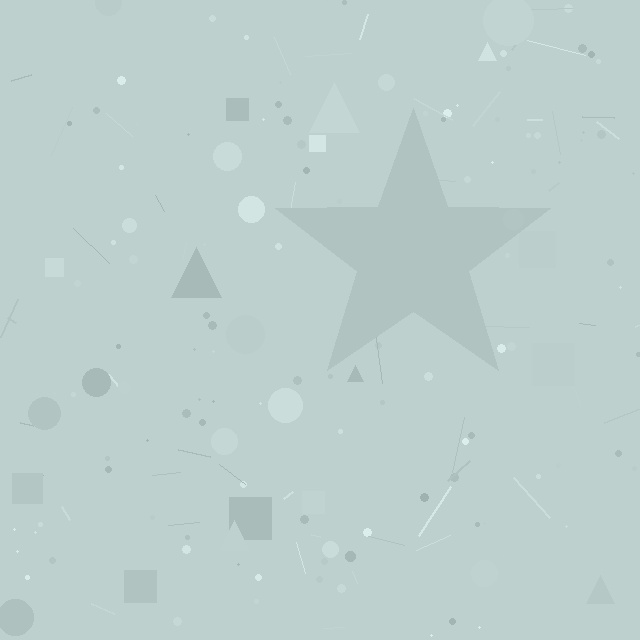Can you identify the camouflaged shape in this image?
The camouflaged shape is a star.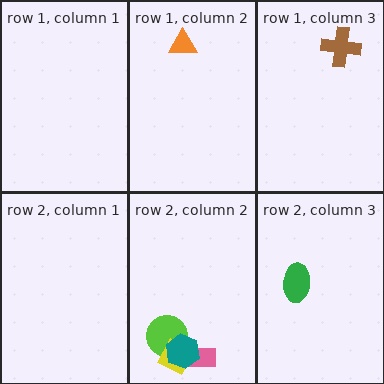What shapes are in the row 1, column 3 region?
The brown cross.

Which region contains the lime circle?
The row 2, column 2 region.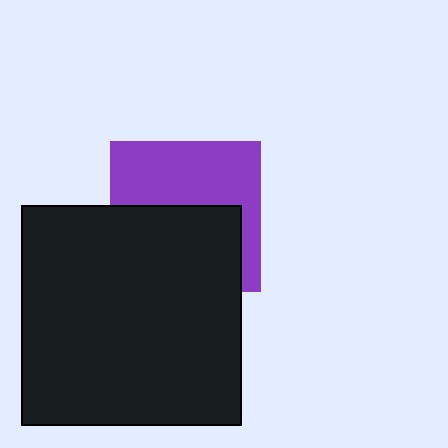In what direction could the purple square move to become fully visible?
The purple square could move up. That would shift it out from behind the black square entirely.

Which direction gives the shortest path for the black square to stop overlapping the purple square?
Moving down gives the shortest separation.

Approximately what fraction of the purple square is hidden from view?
Roughly 50% of the purple square is hidden behind the black square.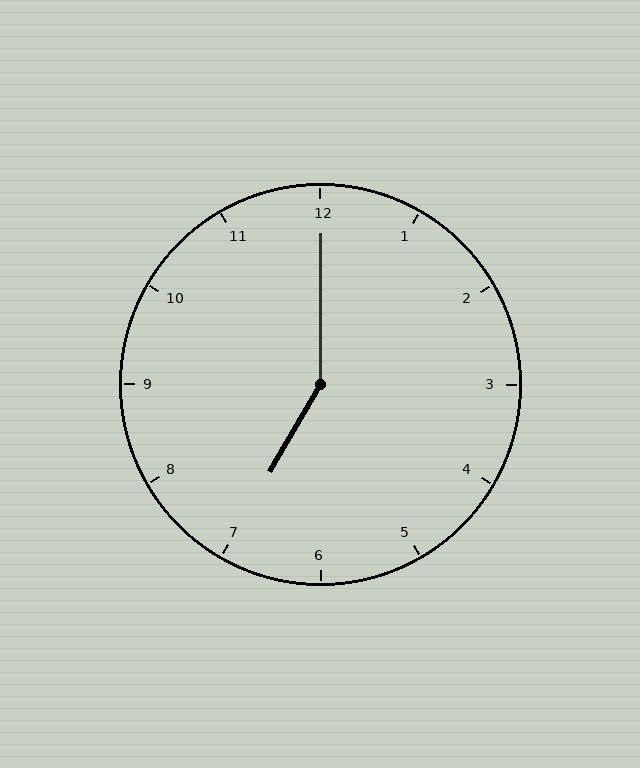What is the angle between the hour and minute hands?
Approximately 150 degrees.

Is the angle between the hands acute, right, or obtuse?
It is obtuse.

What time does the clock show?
7:00.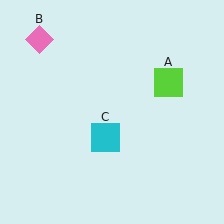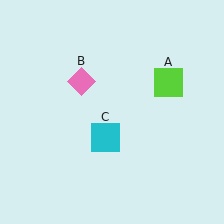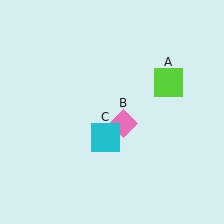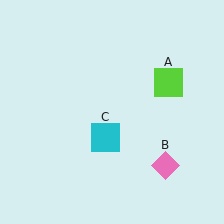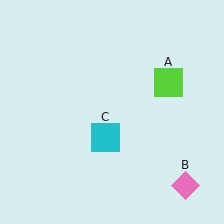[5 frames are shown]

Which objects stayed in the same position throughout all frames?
Lime square (object A) and cyan square (object C) remained stationary.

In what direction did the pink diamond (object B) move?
The pink diamond (object B) moved down and to the right.